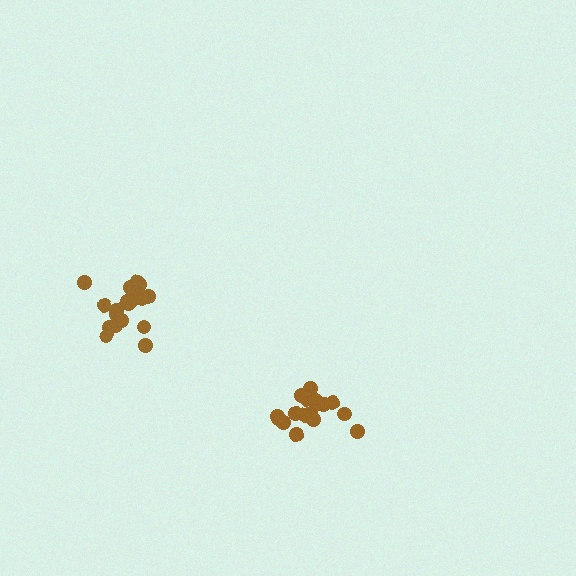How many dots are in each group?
Group 1: 18 dots, Group 2: 20 dots (38 total).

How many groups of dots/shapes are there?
There are 2 groups.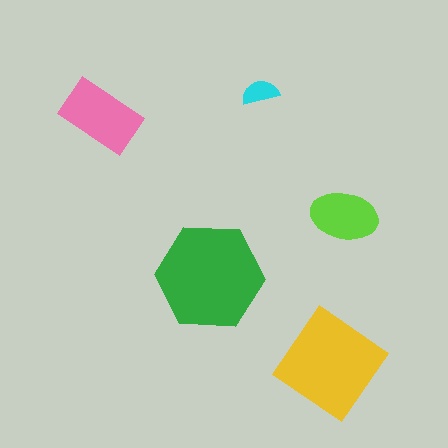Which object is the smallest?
The cyan semicircle.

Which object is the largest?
The green hexagon.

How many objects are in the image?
There are 5 objects in the image.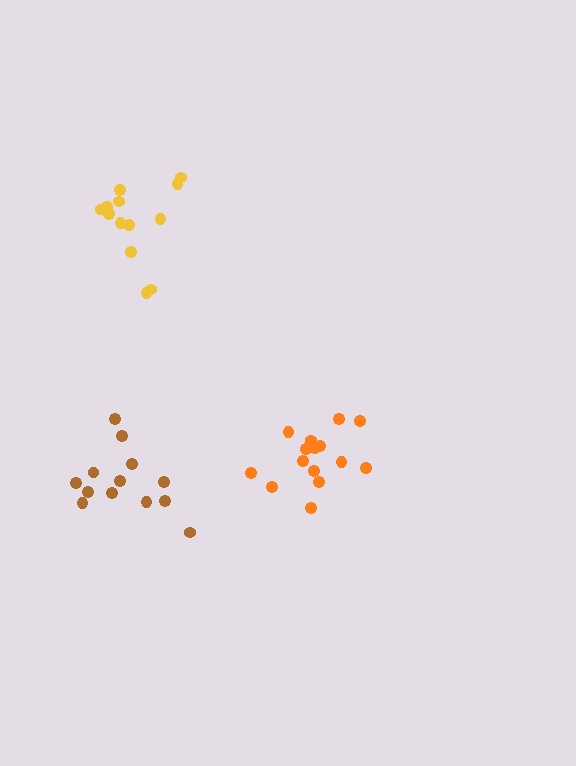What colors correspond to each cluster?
The clusters are colored: orange, yellow, brown.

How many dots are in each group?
Group 1: 15 dots, Group 2: 13 dots, Group 3: 13 dots (41 total).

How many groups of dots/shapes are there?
There are 3 groups.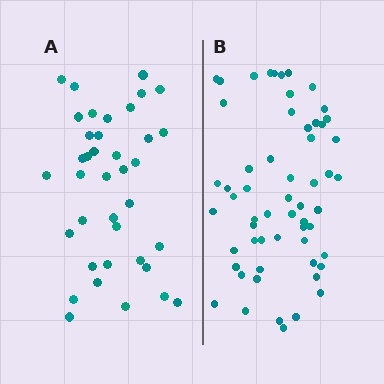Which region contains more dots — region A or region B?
Region B (the right region) has more dots.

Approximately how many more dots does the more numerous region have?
Region B has approximately 20 more dots than region A.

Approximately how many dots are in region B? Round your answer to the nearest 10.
About 60 dots. (The exact count is 58, which rounds to 60.)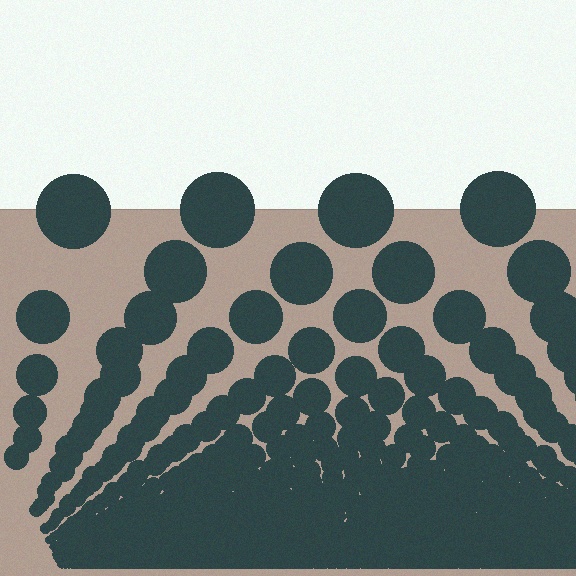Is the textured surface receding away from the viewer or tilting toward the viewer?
The surface appears to tilt toward the viewer. Texture elements get larger and sparser toward the top.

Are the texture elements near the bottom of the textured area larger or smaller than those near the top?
Smaller. The gradient is inverted — elements near the bottom are smaller and denser.